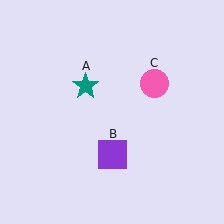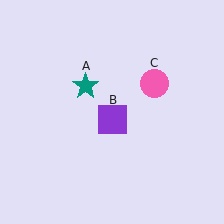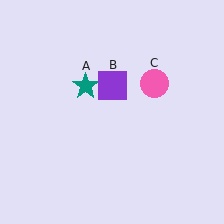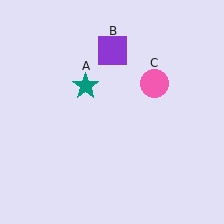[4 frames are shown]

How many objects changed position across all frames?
1 object changed position: purple square (object B).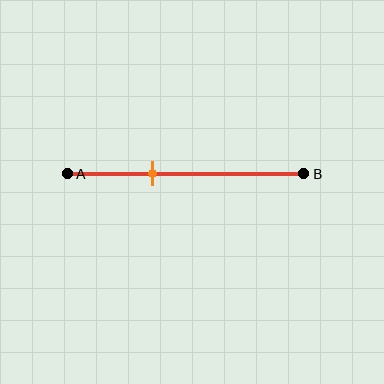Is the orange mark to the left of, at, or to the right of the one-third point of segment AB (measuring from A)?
The orange mark is approximately at the one-third point of segment AB.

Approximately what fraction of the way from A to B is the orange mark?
The orange mark is approximately 35% of the way from A to B.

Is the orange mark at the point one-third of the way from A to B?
Yes, the mark is approximately at the one-third point.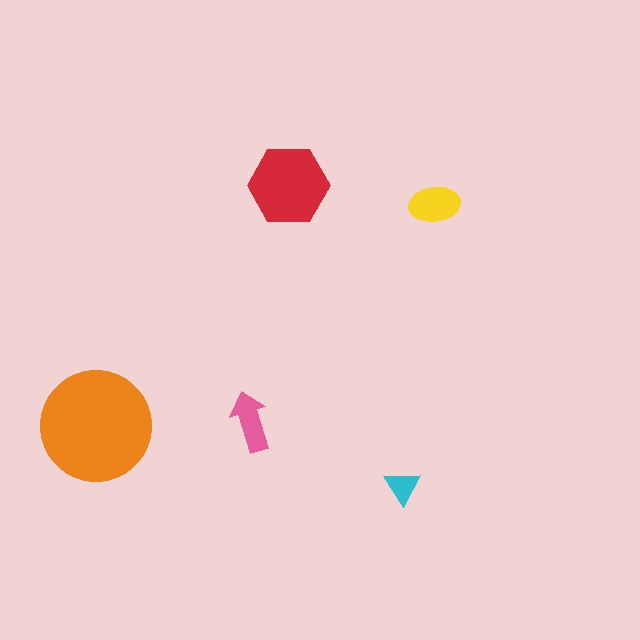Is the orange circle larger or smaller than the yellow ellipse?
Larger.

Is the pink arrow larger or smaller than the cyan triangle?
Larger.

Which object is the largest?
The orange circle.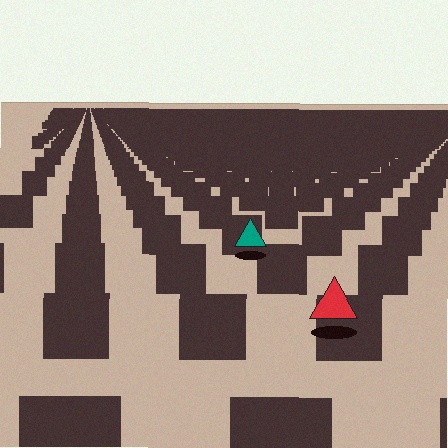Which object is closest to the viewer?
The red triangle is closest. The texture marks near it are larger and more spread out.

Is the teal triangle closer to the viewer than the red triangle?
No. The red triangle is closer — you can tell from the texture gradient: the ground texture is coarser near it.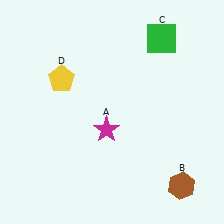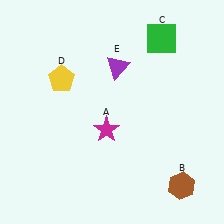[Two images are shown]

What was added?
A purple triangle (E) was added in Image 2.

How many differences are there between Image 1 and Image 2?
There is 1 difference between the two images.